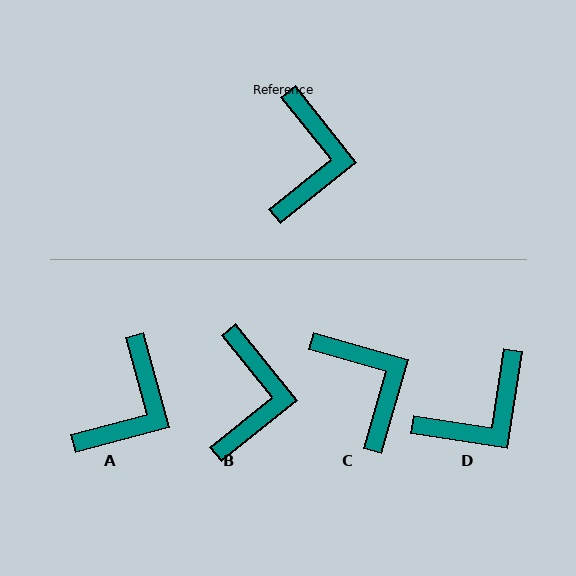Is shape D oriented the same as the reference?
No, it is off by about 47 degrees.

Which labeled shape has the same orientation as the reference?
B.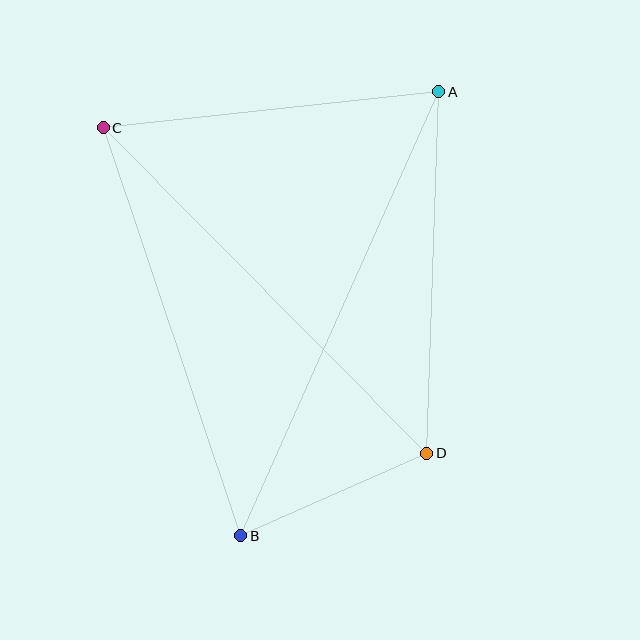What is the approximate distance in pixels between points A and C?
The distance between A and C is approximately 338 pixels.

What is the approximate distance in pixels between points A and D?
The distance between A and D is approximately 362 pixels.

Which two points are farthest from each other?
Points A and B are farthest from each other.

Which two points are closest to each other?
Points B and D are closest to each other.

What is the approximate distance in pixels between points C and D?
The distance between C and D is approximately 459 pixels.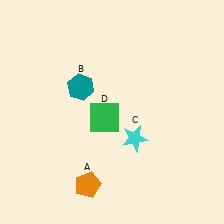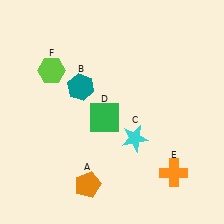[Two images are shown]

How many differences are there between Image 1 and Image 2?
There are 2 differences between the two images.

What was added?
An orange cross (E), a lime hexagon (F) were added in Image 2.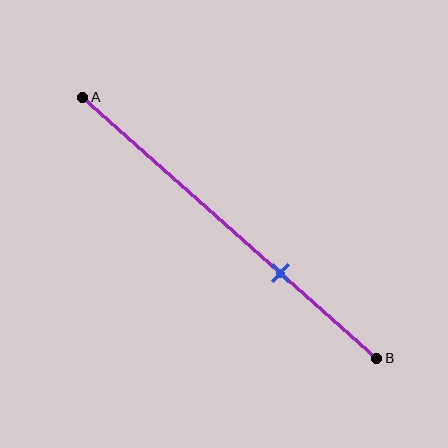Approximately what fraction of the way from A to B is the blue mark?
The blue mark is approximately 65% of the way from A to B.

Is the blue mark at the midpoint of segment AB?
No, the mark is at about 65% from A, not at the 50% midpoint.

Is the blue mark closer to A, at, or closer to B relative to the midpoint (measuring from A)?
The blue mark is closer to point B than the midpoint of segment AB.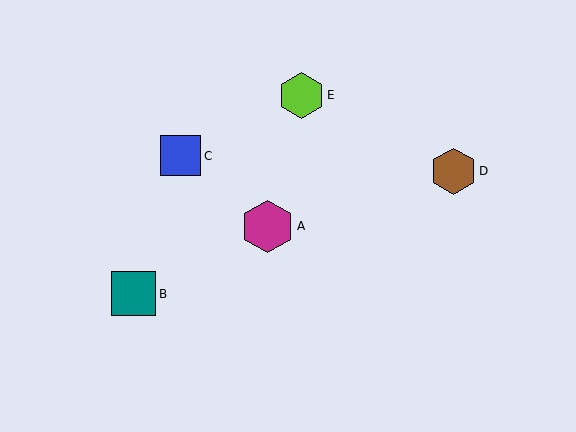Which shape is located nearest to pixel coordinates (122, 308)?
The teal square (labeled B) at (134, 294) is nearest to that location.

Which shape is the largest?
The magenta hexagon (labeled A) is the largest.